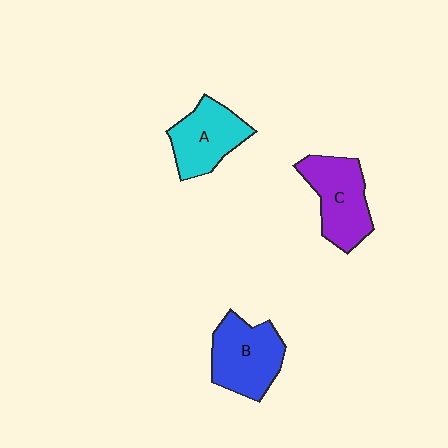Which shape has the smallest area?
Shape A (cyan).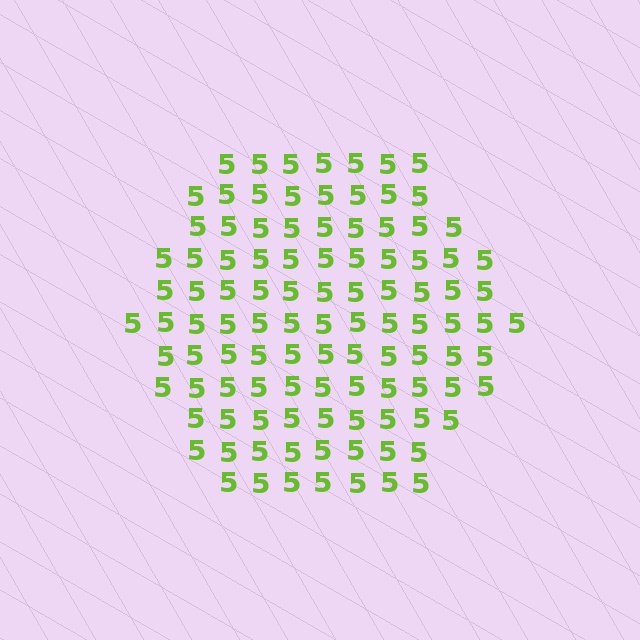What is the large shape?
The large shape is a hexagon.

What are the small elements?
The small elements are digit 5's.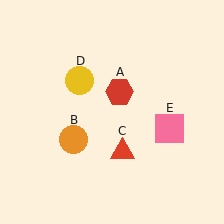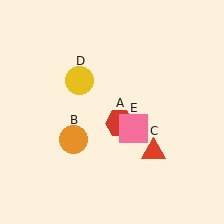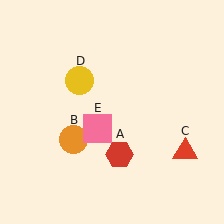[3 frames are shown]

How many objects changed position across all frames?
3 objects changed position: red hexagon (object A), red triangle (object C), pink square (object E).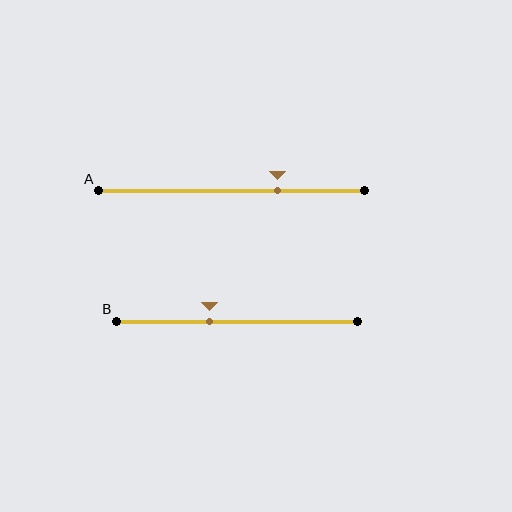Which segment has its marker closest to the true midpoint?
Segment B has its marker closest to the true midpoint.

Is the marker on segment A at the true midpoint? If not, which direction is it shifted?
No, the marker on segment A is shifted to the right by about 17% of the segment length.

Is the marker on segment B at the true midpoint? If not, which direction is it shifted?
No, the marker on segment B is shifted to the left by about 12% of the segment length.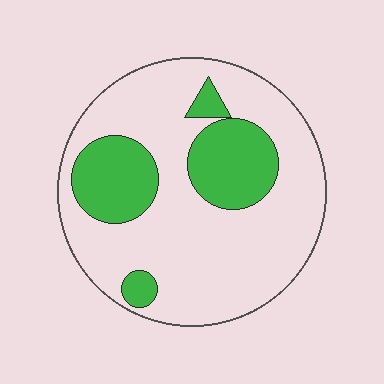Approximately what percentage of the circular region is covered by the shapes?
Approximately 25%.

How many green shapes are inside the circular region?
4.